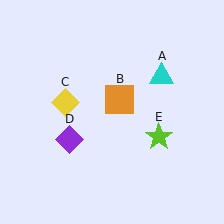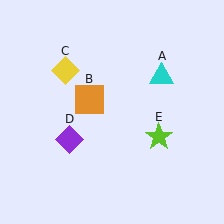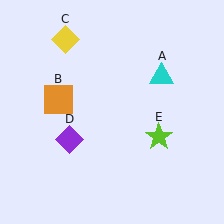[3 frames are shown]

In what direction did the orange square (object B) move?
The orange square (object B) moved left.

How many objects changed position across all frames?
2 objects changed position: orange square (object B), yellow diamond (object C).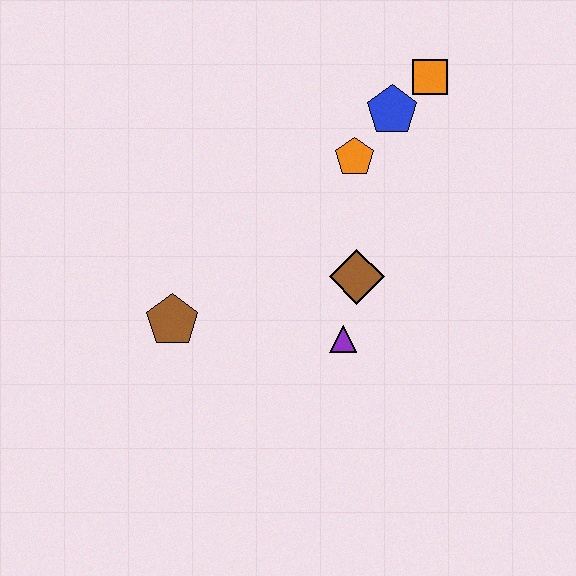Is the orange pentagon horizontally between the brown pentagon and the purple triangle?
No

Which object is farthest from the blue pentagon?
The brown pentagon is farthest from the blue pentagon.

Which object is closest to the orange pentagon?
The blue pentagon is closest to the orange pentagon.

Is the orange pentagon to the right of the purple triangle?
Yes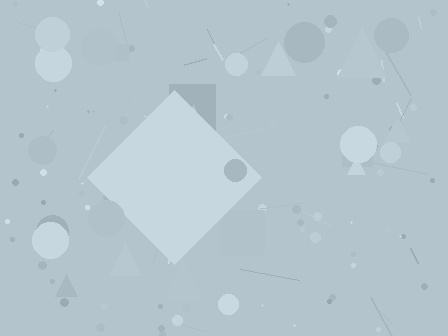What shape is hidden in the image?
A diamond is hidden in the image.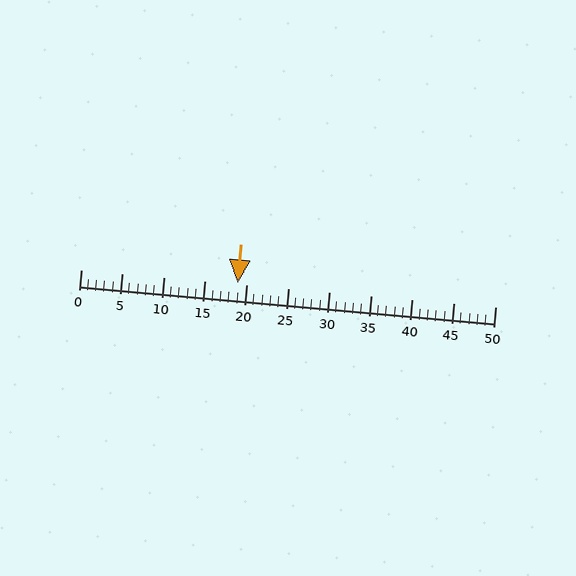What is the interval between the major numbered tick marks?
The major tick marks are spaced 5 units apart.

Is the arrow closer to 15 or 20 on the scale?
The arrow is closer to 20.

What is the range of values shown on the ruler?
The ruler shows values from 0 to 50.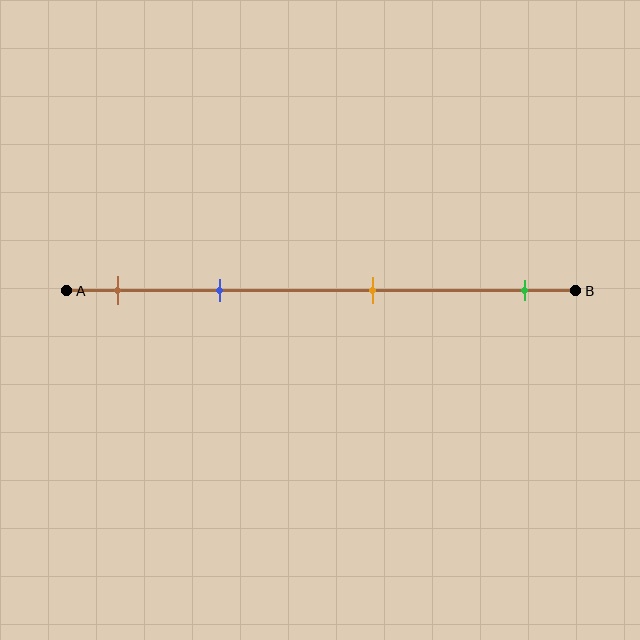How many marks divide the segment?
There are 4 marks dividing the segment.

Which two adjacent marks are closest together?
The brown and blue marks are the closest adjacent pair.